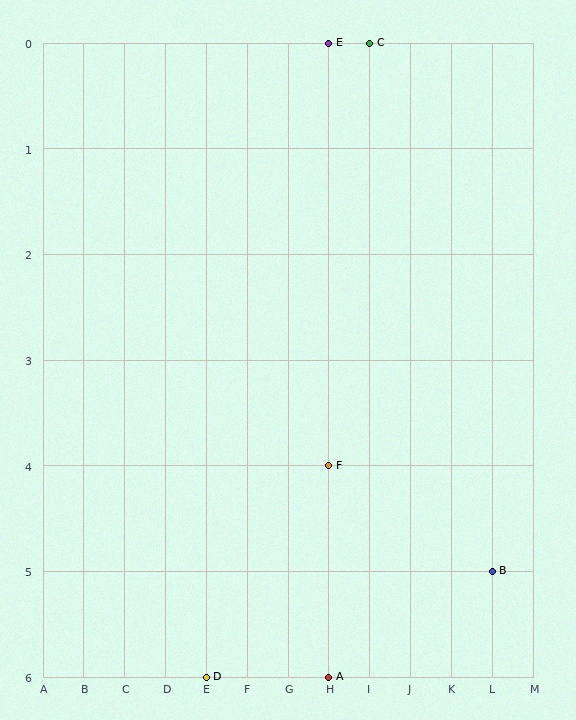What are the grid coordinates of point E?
Point E is at grid coordinates (H, 0).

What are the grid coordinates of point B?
Point B is at grid coordinates (L, 5).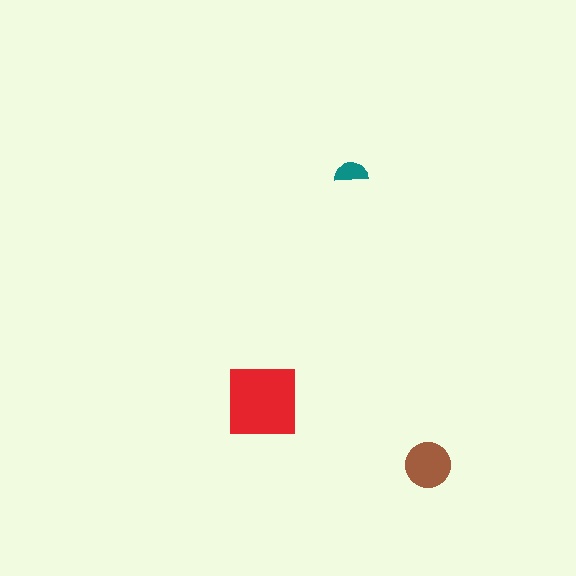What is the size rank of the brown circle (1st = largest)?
2nd.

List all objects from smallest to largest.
The teal semicircle, the brown circle, the red square.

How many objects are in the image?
There are 3 objects in the image.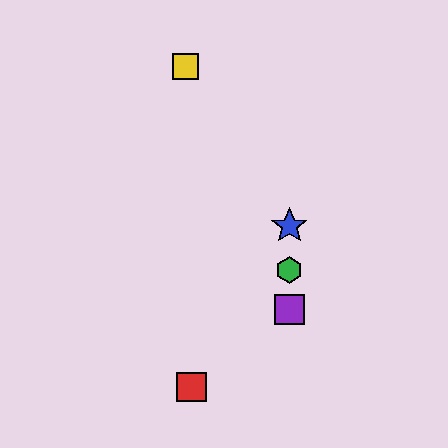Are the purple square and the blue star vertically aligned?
Yes, both are at x≈289.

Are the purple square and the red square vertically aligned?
No, the purple square is at x≈289 and the red square is at x≈191.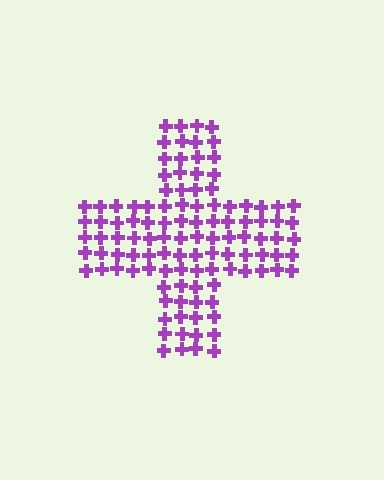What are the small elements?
The small elements are crosses.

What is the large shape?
The large shape is a cross.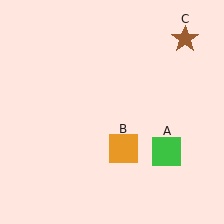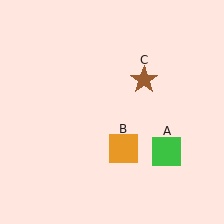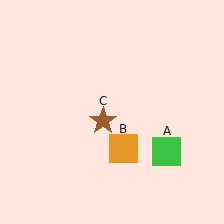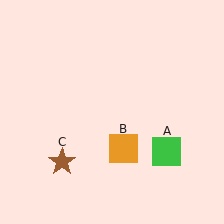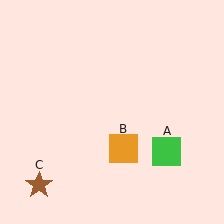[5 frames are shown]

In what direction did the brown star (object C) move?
The brown star (object C) moved down and to the left.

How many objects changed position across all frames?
1 object changed position: brown star (object C).